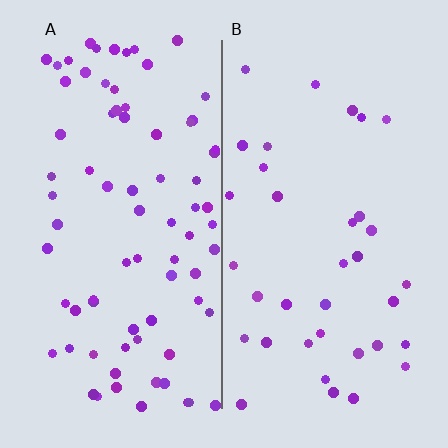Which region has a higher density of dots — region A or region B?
A (the left).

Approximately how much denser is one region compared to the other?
Approximately 2.2× — region A over region B.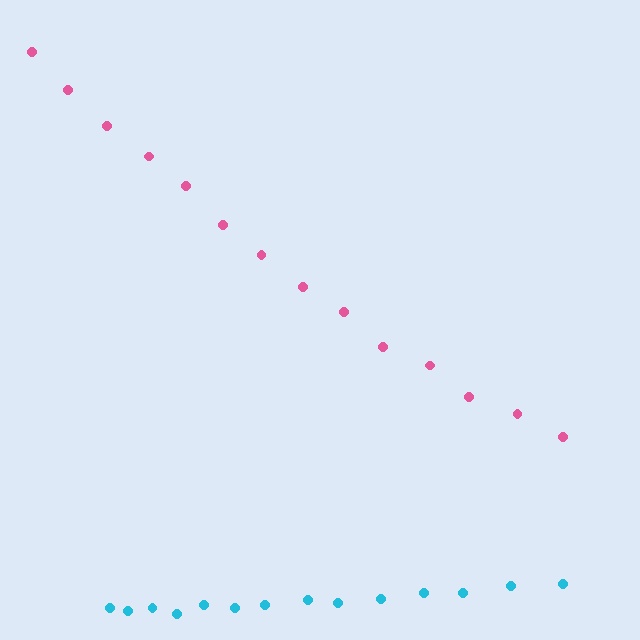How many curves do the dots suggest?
There are 2 distinct paths.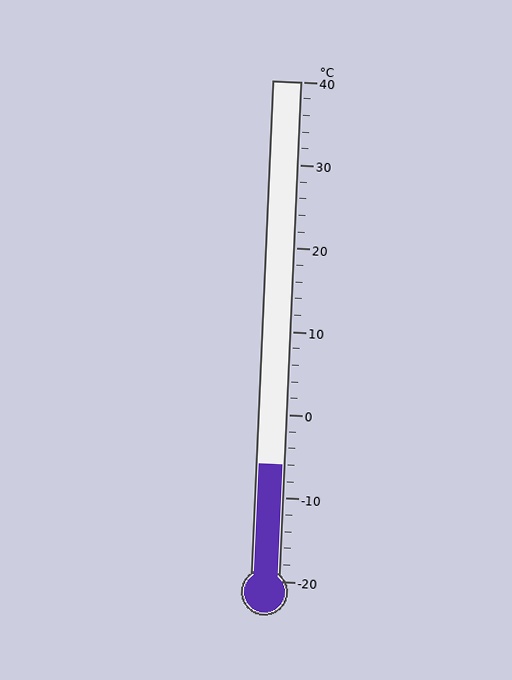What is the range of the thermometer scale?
The thermometer scale ranges from -20°C to 40°C.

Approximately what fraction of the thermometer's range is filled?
The thermometer is filled to approximately 25% of its range.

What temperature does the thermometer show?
The thermometer shows approximately -6°C.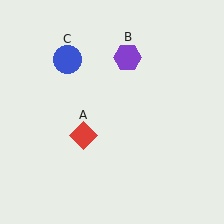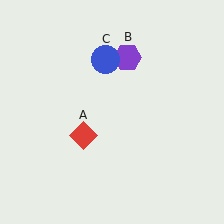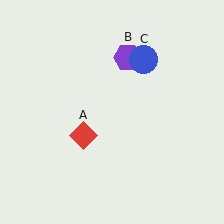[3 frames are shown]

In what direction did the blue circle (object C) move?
The blue circle (object C) moved right.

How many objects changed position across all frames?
1 object changed position: blue circle (object C).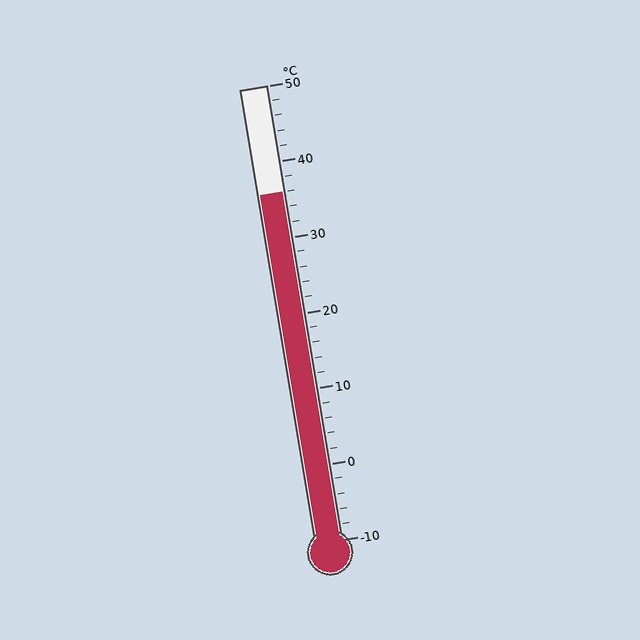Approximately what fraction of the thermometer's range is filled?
The thermometer is filled to approximately 75% of its range.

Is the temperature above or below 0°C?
The temperature is above 0°C.